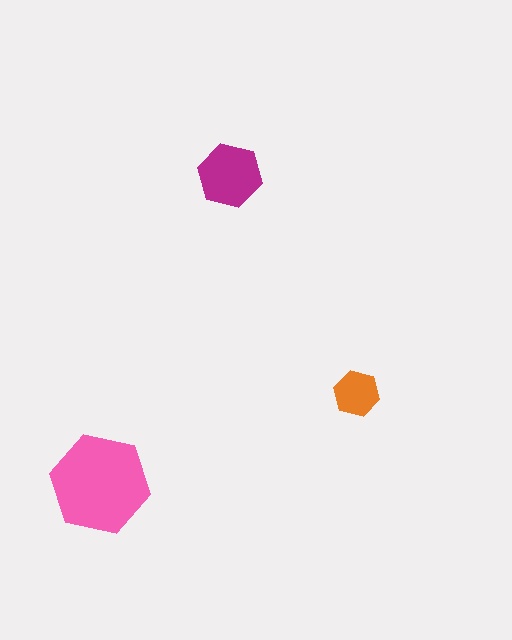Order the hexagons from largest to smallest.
the pink one, the magenta one, the orange one.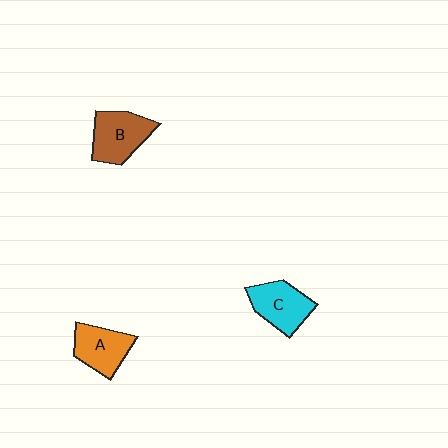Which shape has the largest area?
Shape B (brown).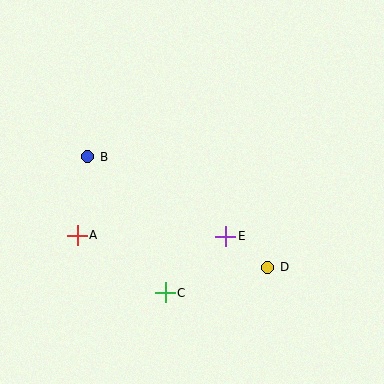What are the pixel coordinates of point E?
Point E is at (226, 236).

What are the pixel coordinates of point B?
Point B is at (88, 157).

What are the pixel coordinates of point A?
Point A is at (77, 235).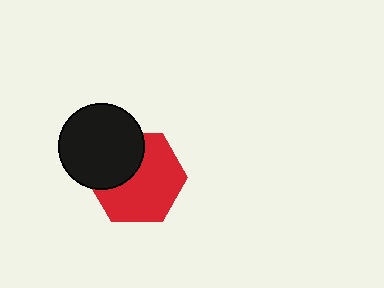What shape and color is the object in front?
The object in front is a black circle.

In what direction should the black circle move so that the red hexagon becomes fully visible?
The black circle should move toward the upper-left. That is the shortest direction to clear the overlap and leave the red hexagon fully visible.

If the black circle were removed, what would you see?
You would see the complete red hexagon.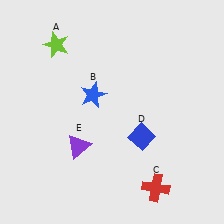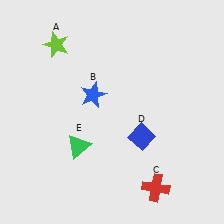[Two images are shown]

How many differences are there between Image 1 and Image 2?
There is 1 difference between the two images.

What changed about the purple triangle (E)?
In Image 1, E is purple. In Image 2, it changed to green.